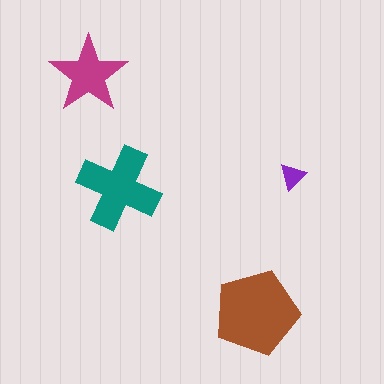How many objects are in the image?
There are 4 objects in the image.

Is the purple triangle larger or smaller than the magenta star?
Smaller.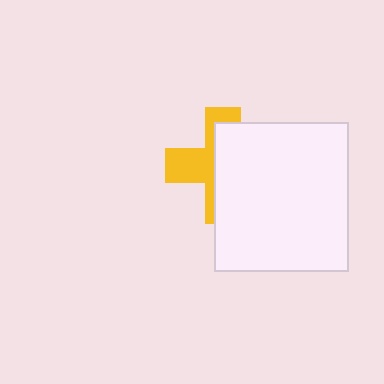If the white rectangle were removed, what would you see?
You would see the complete yellow cross.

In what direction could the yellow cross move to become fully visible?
The yellow cross could move left. That would shift it out from behind the white rectangle entirely.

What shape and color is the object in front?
The object in front is a white rectangle.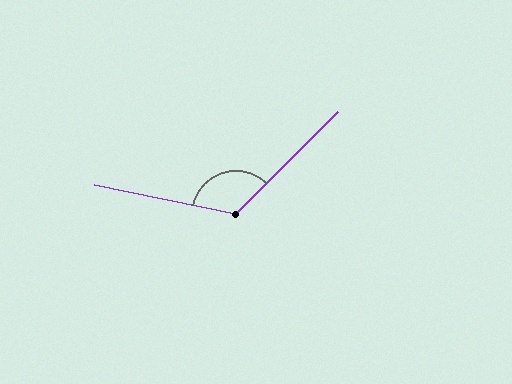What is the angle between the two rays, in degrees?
Approximately 123 degrees.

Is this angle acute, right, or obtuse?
It is obtuse.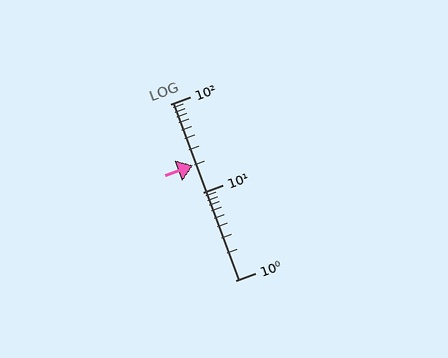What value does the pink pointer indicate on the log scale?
The pointer indicates approximately 20.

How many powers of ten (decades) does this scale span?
The scale spans 2 decades, from 1 to 100.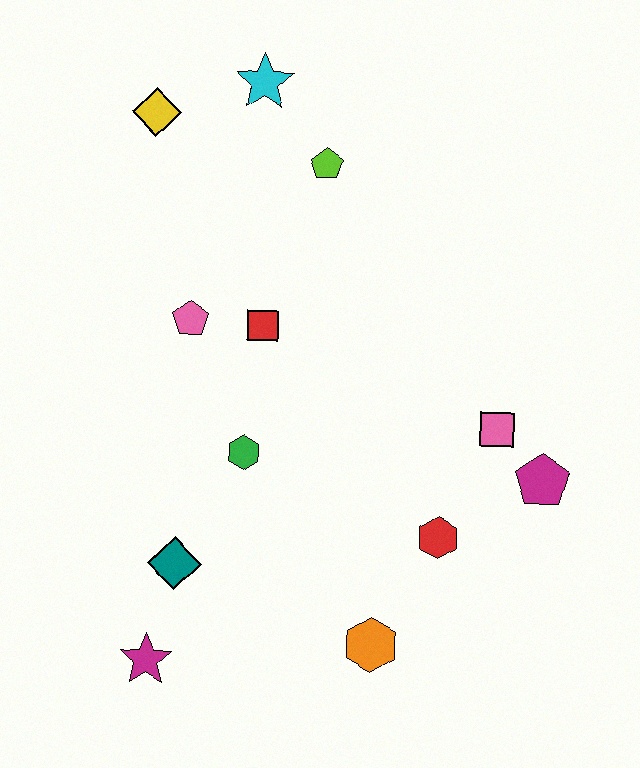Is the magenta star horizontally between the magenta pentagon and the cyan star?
No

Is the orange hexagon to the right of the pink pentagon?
Yes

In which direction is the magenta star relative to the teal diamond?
The magenta star is below the teal diamond.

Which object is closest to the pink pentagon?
The red square is closest to the pink pentagon.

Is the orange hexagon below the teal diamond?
Yes